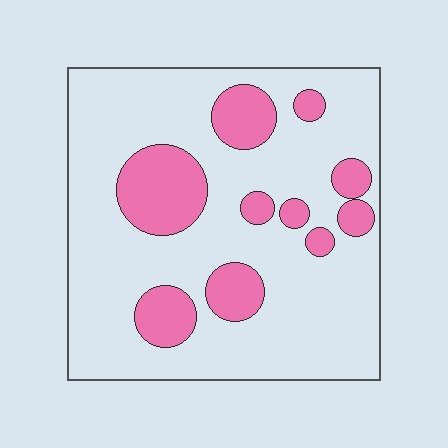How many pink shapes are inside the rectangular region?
10.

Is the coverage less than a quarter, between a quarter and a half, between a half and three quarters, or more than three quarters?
Less than a quarter.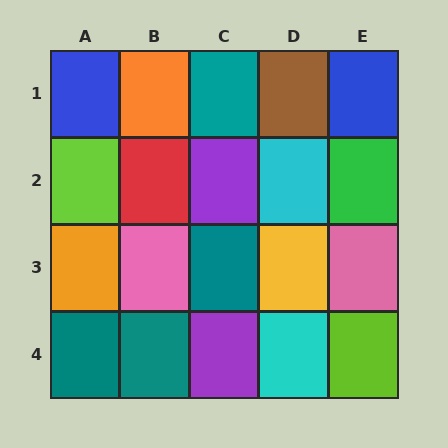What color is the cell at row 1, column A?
Blue.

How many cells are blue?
2 cells are blue.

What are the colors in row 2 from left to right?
Lime, red, purple, cyan, green.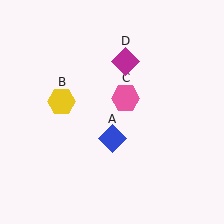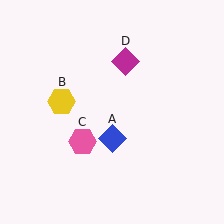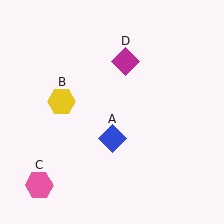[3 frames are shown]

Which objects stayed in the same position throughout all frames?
Blue diamond (object A) and yellow hexagon (object B) and magenta diamond (object D) remained stationary.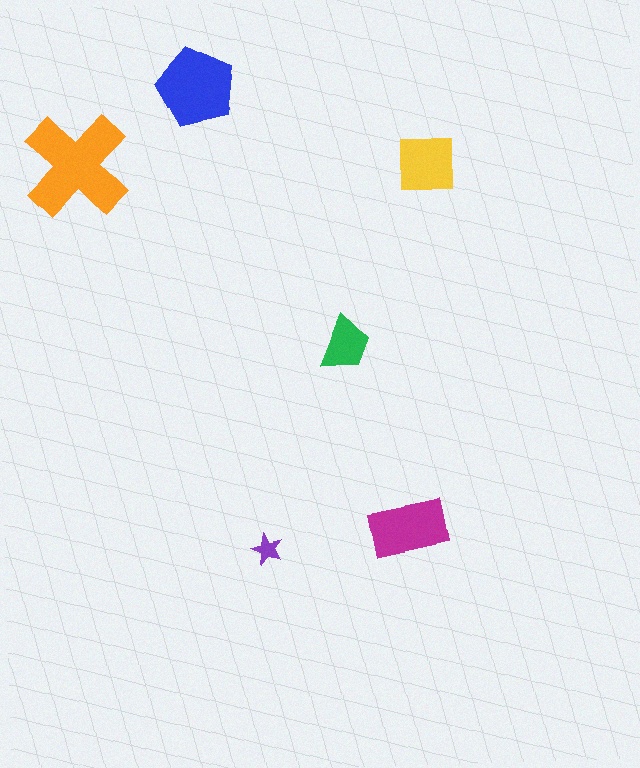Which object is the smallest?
The purple star.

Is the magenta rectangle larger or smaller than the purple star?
Larger.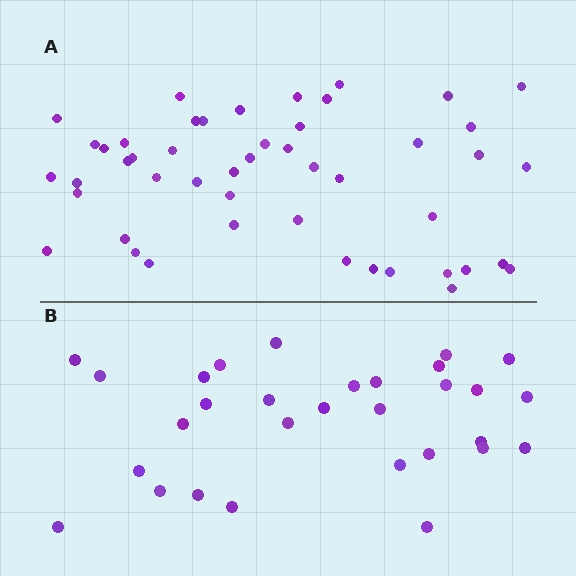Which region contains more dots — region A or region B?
Region A (the top region) has more dots.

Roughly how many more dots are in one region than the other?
Region A has approximately 20 more dots than region B.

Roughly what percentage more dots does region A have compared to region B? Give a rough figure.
About 60% more.